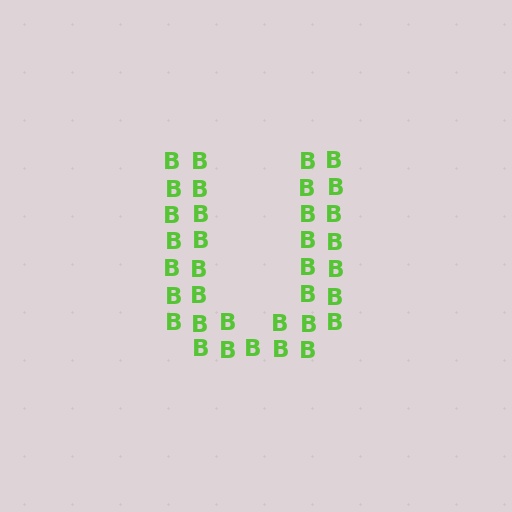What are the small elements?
The small elements are letter B's.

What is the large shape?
The large shape is the letter U.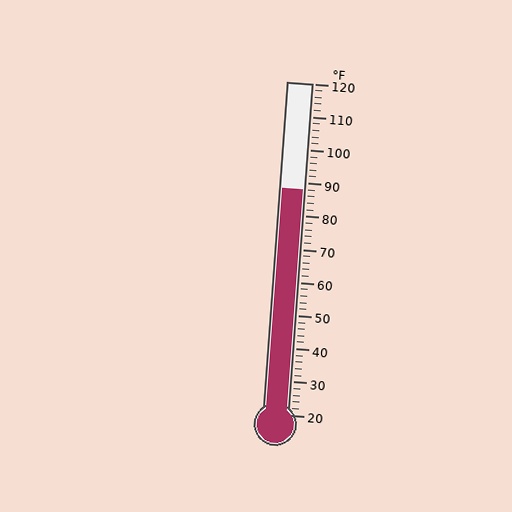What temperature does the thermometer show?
The thermometer shows approximately 88°F.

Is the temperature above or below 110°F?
The temperature is below 110°F.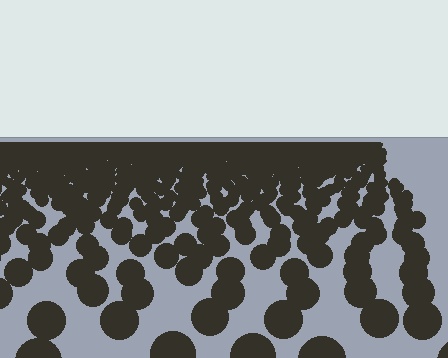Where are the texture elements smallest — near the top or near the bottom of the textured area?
Near the top.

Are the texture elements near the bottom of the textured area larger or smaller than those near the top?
Larger. Near the bottom, elements are closer to the viewer and appear at a bigger on-screen size.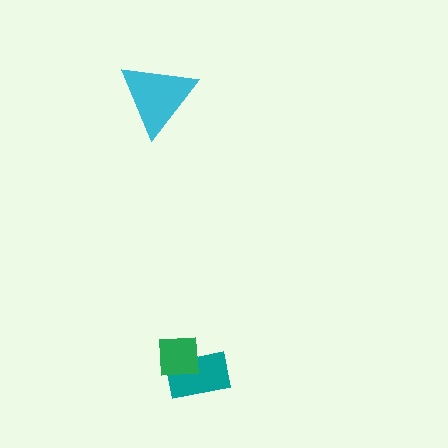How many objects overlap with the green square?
1 object overlaps with the green square.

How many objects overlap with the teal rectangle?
1 object overlaps with the teal rectangle.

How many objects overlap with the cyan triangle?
0 objects overlap with the cyan triangle.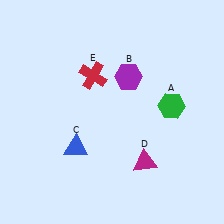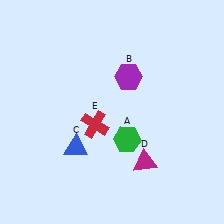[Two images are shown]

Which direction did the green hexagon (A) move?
The green hexagon (A) moved left.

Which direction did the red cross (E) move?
The red cross (E) moved down.